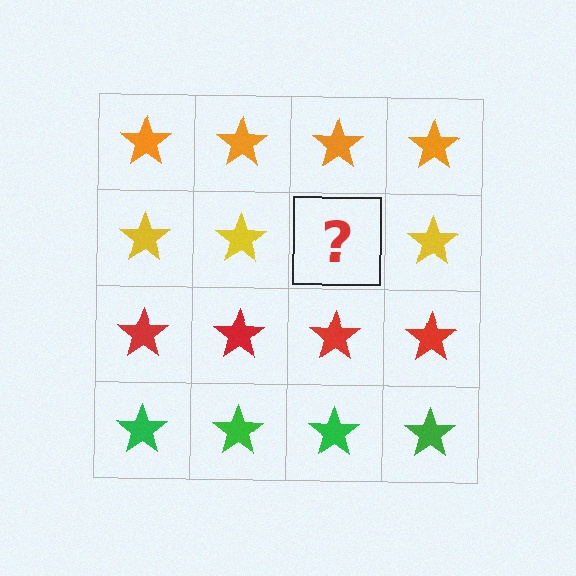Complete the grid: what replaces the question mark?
The question mark should be replaced with a yellow star.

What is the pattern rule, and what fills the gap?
The rule is that each row has a consistent color. The gap should be filled with a yellow star.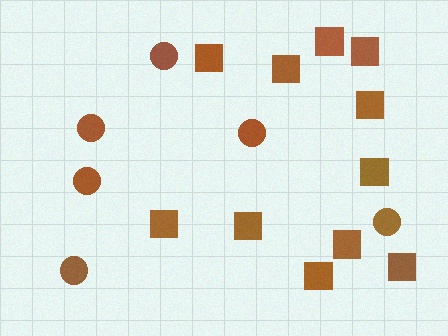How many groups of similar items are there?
There are 2 groups: one group of squares (11) and one group of circles (6).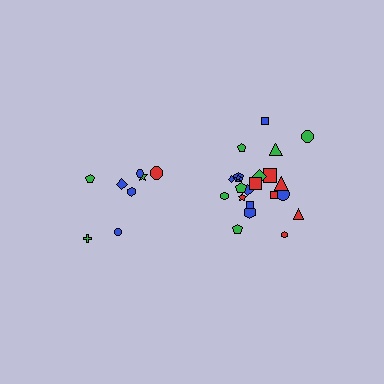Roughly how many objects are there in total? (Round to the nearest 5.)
Roughly 30 objects in total.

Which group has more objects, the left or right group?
The right group.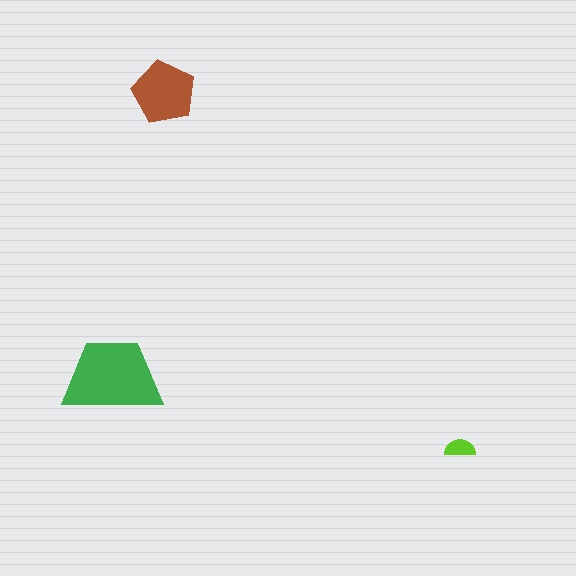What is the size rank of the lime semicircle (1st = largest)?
3rd.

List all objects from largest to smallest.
The green trapezoid, the brown pentagon, the lime semicircle.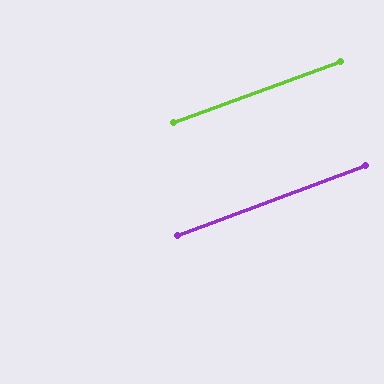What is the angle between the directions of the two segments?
Approximately 0 degrees.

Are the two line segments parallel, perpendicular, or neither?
Parallel — their directions differ by only 0.0°.